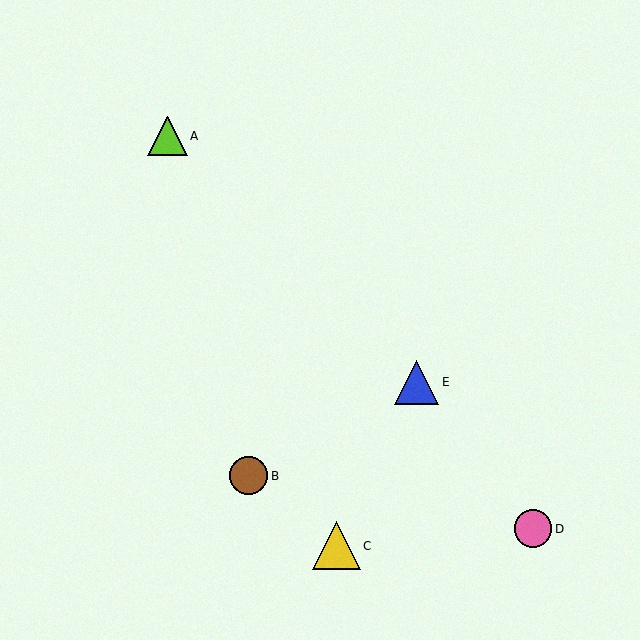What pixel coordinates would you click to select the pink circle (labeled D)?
Click at (533, 529) to select the pink circle D.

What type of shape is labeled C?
Shape C is a yellow triangle.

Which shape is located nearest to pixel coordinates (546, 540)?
The pink circle (labeled D) at (533, 529) is nearest to that location.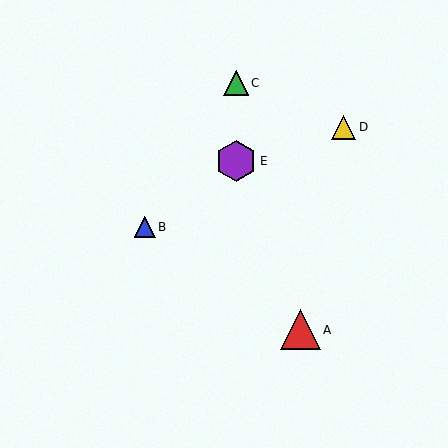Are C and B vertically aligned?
No, C is at x≈236 and B is at x≈145.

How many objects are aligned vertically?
2 objects (C, E) are aligned vertically.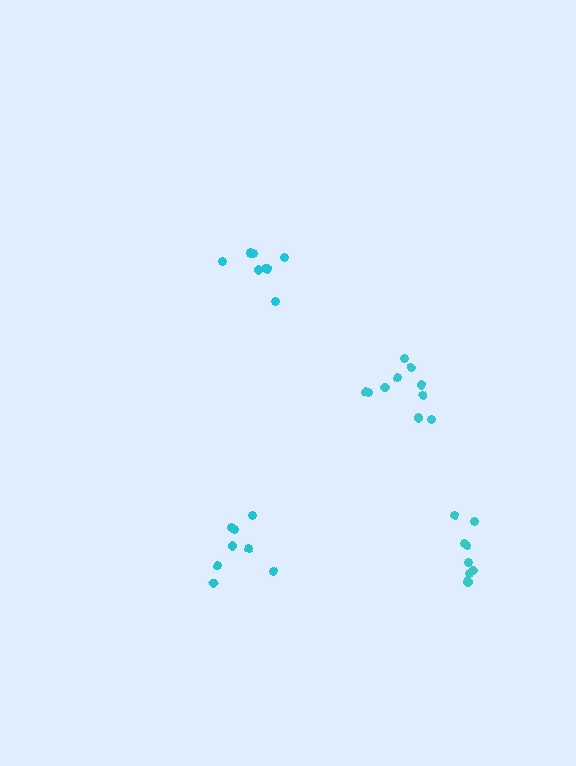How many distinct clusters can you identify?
There are 4 distinct clusters.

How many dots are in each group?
Group 1: 8 dots, Group 2: 8 dots, Group 3: 11 dots, Group 4: 9 dots (36 total).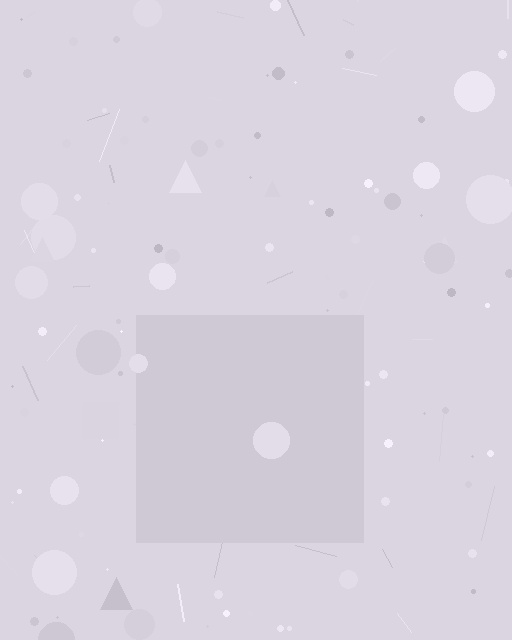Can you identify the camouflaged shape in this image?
The camouflaged shape is a square.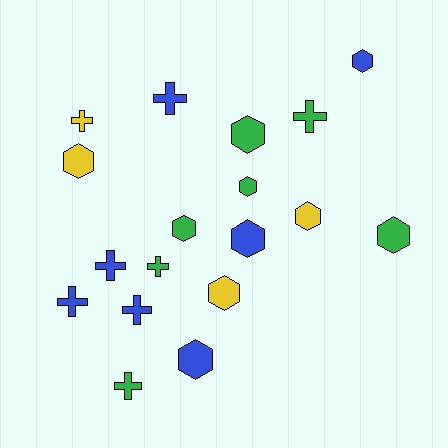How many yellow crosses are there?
There is 1 yellow cross.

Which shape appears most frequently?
Hexagon, with 10 objects.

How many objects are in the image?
There are 18 objects.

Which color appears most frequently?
Green, with 7 objects.